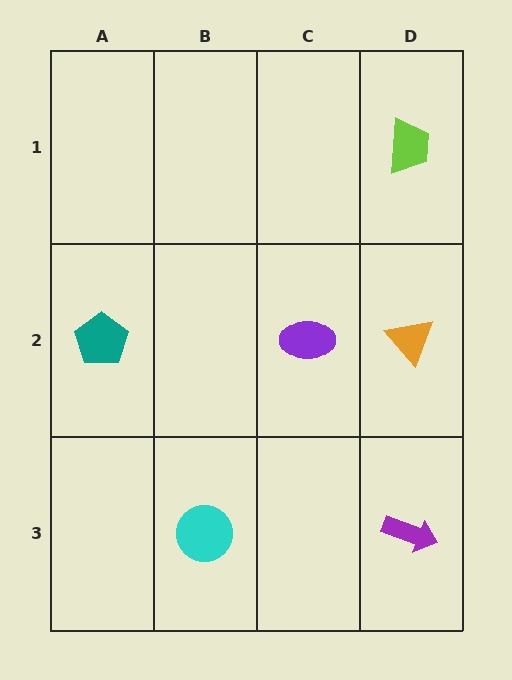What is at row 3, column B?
A cyan circle.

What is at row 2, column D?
An orange triangle.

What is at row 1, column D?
A lime trapezoid.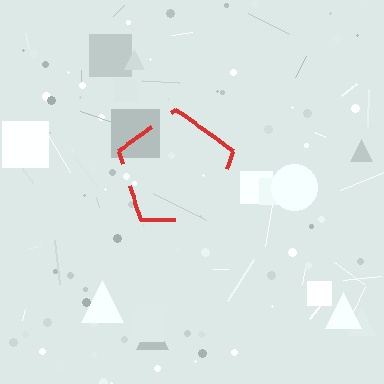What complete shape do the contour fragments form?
The contour fragments form a pentagon.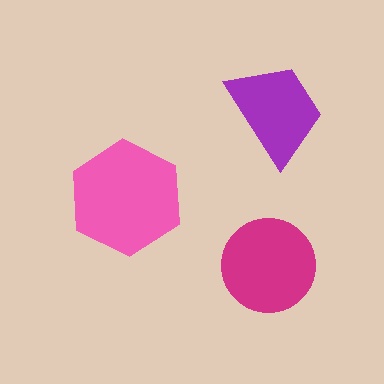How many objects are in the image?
There are 3 objects in the image.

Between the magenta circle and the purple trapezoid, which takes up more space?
The magenta circle.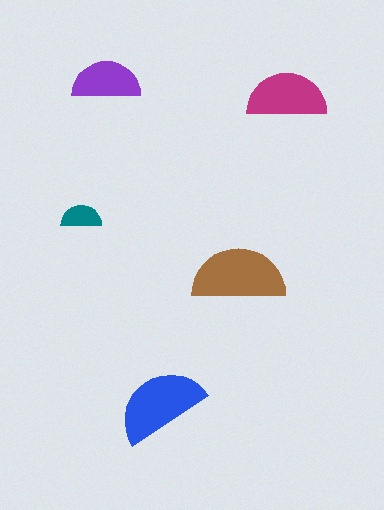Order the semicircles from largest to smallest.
the brown one, the blue one, the magenta one, the purple one, the teal one.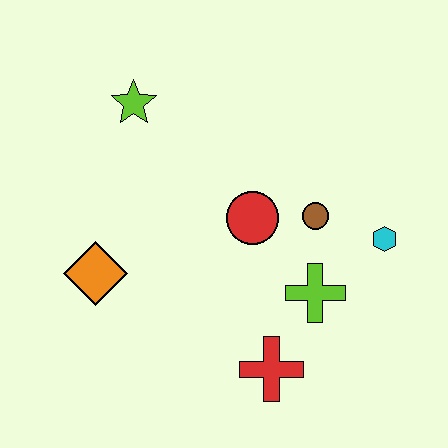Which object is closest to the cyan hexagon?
The brown circle is closest to the cyan hexagon.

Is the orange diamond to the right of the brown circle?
No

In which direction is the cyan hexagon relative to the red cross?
The cyan hexagon is above the red cross.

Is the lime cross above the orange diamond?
No